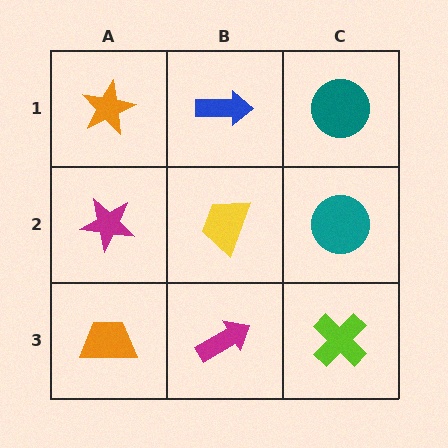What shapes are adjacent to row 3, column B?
A yellow trapezoid (row 2, column B), an orange trapezoid (row 3, column A), a lime cross (row 3, column C).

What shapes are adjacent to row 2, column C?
A teal circle (row 1, column C), a lime cross (row 3, column C), a yellow trapezoid (row 2, column B).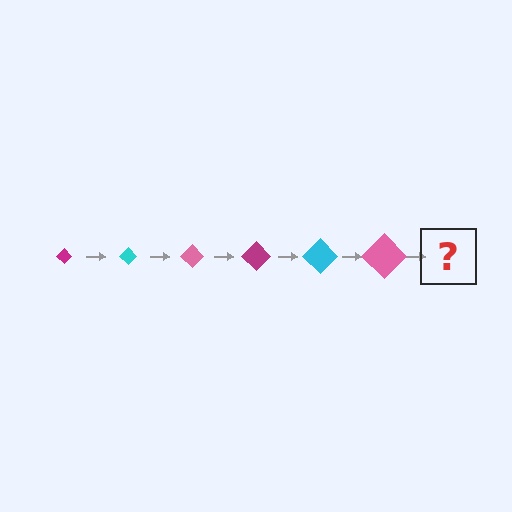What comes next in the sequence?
The next element should be a magenta diamond, larger than the previous one.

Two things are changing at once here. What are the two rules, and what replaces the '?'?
The two rules are that the diamond grows larger each step and the color cycles through magenta, cyan, and pink. The '?' should be a magenta diamond, larger than the previous one.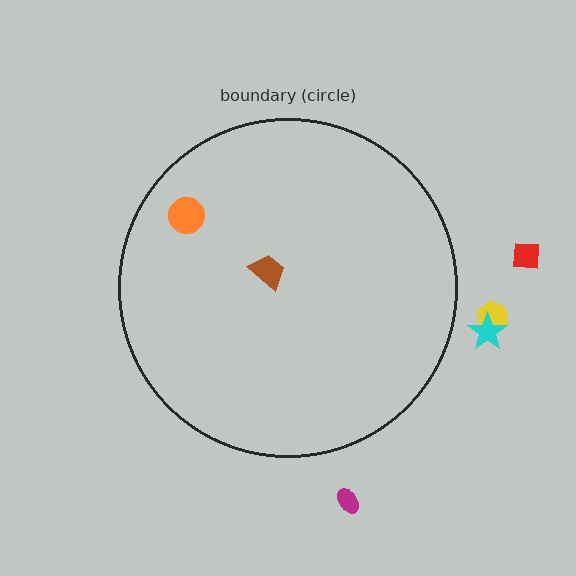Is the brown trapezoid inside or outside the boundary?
Inside.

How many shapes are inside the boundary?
2 inside, 4 outside.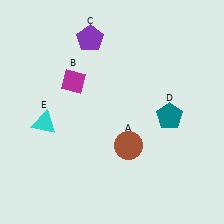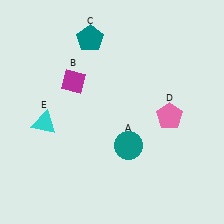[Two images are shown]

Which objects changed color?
A changed from brown to teal. C changed from purple to teal. D changed from teal to pink.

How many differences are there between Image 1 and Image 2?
There are 3 differences between the two images.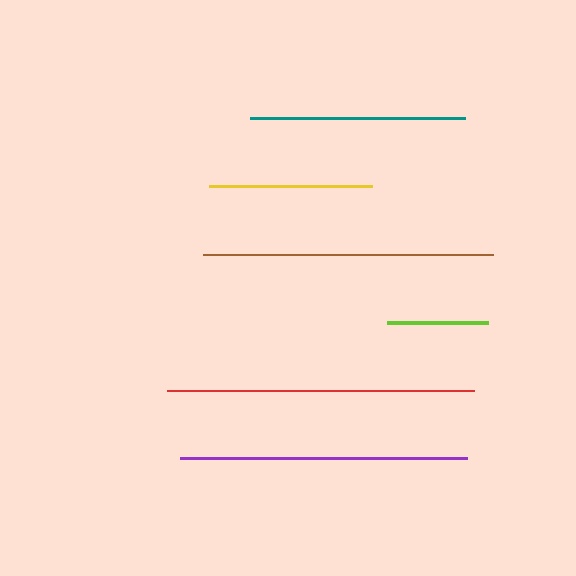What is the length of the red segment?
The red segment is approximately 307 pixels long.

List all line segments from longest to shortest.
From longest to shortest: red, brown, purple, teal, yellow, lime.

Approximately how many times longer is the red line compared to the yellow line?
The red line is approximately 1.9 times the length of the yellow line.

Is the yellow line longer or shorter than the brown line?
The brown line is longer than the yellow line.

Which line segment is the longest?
The red line is the longest at approximately 307 pixels.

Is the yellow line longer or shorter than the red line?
The red line is longer than the yellow line.